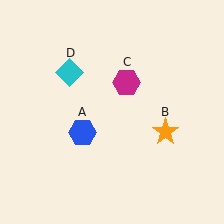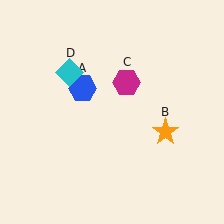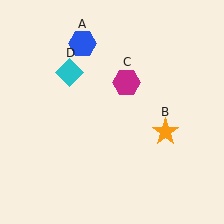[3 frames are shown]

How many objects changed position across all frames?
1 object changed position: blue hexagon (object A).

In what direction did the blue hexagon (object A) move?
The blue hexagon (object A) moved up.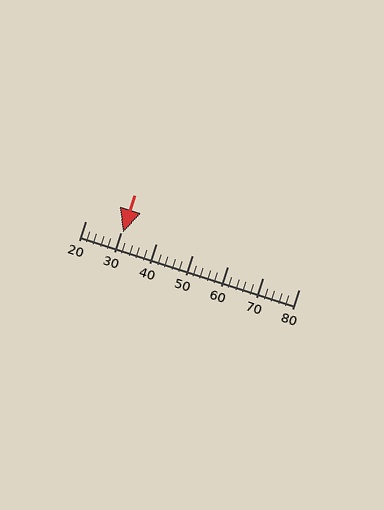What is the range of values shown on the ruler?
The ruler shows values from 20 to 80.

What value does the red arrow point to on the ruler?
The red arrow points to approximately 31.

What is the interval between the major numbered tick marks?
The major tick marks are spaced 10 units apart.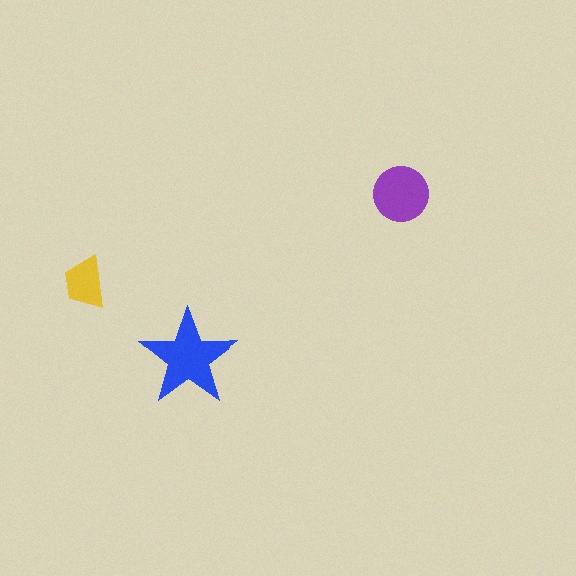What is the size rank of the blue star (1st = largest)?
1st.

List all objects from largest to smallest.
The blue star, the purple circle, the yellow trapezoid.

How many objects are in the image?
There are 3 objects in the image.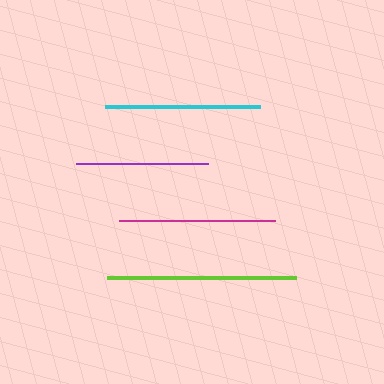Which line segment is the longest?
The lime line is the longest at approximately 189 pixels.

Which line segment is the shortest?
The purple line is the shortest at approximately 132 pixels.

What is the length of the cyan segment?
The cyan segment is approximately 155 pixels long.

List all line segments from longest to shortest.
From longest to shortest: lime, magenta, cyan, purple.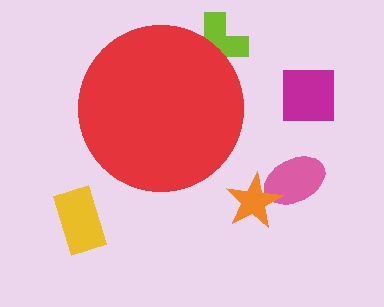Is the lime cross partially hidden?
Yes, the lime cross is partially hidden behind the red circle.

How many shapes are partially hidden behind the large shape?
1 shape is partially hidden.